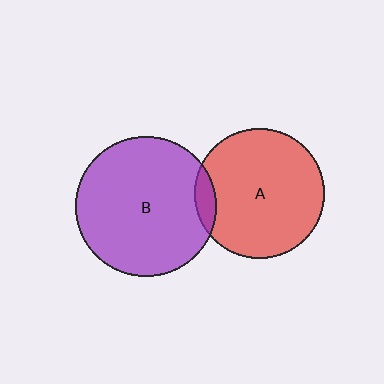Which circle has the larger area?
Circle B (purple).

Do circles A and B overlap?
Yes.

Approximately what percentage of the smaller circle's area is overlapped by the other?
Approximately 5%.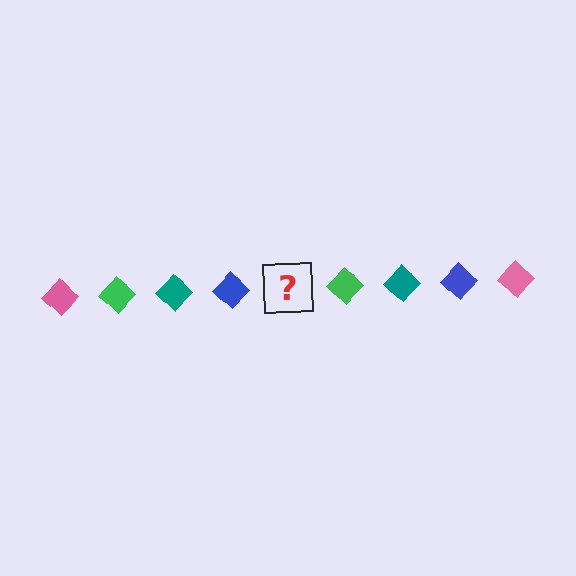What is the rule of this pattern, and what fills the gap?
The rule is that the pattern cycles through pink, green, teal, blue diamonds. The gap should be filled with a pink diamond.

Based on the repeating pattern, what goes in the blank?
The blank should be a pink diamond.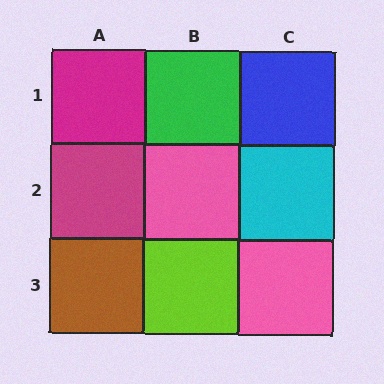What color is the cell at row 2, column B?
Pink.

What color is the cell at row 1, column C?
Blue.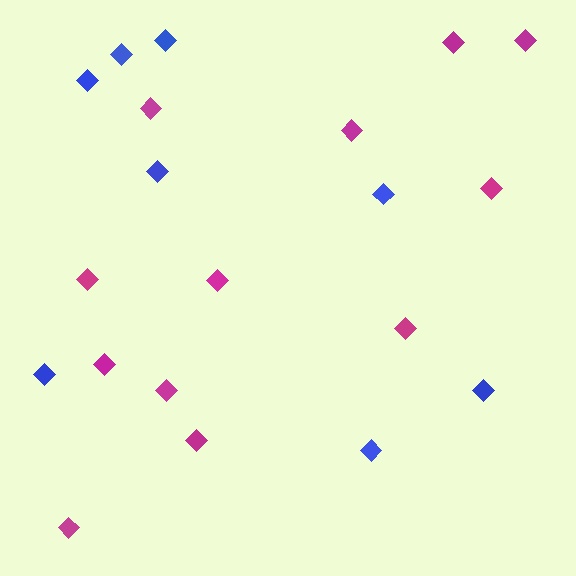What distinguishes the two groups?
There are 2 groups: one group of blue diamonds (8) and one group of magenta diamonds (12).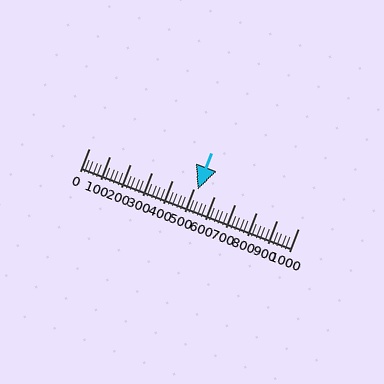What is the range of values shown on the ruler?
The ruler shows values from 0 to 1000.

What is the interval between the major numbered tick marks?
The major tick marks are spaced 100 units apart.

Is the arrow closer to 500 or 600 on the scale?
The arrow is closer to 500.